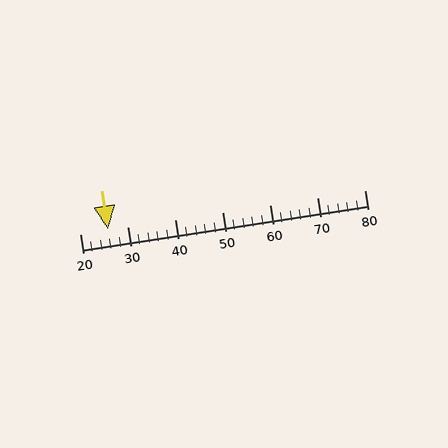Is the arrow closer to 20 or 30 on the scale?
The arrow is closer to 30.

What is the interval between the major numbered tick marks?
The major tick marks are spaced 10 units apart.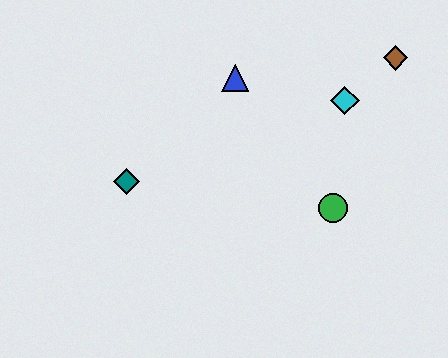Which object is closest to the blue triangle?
The cyan diamond is closest to the blue triangle.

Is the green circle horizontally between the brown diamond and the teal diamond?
Yes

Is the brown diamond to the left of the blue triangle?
No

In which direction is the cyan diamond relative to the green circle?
The cyan diamond is above the green circle.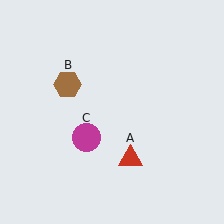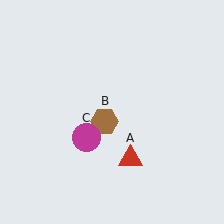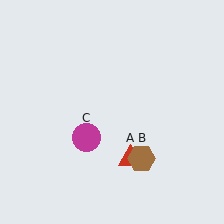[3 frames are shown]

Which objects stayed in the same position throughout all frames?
Red triangle (object A) and magenta circle (object C) remained stationary.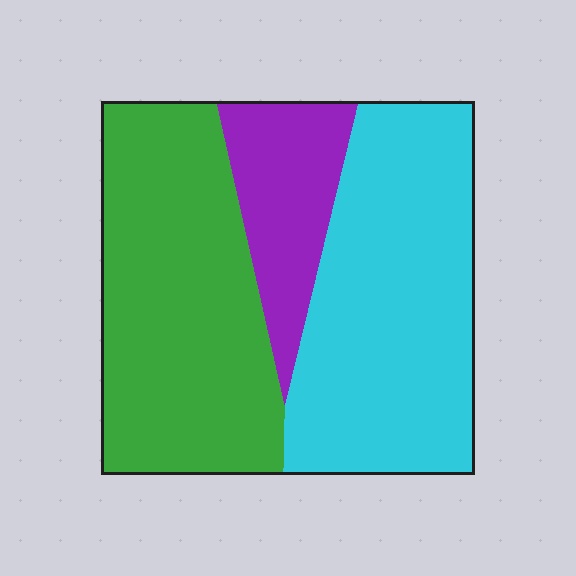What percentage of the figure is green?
Green covers around 40% of the figure.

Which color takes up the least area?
Purple, at roughly 15%.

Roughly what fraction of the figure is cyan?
Cyan takes up about two fifths (2/5) of the figure.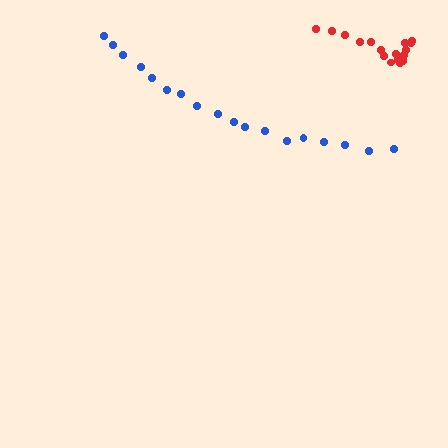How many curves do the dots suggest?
There are 2 distinct paths.